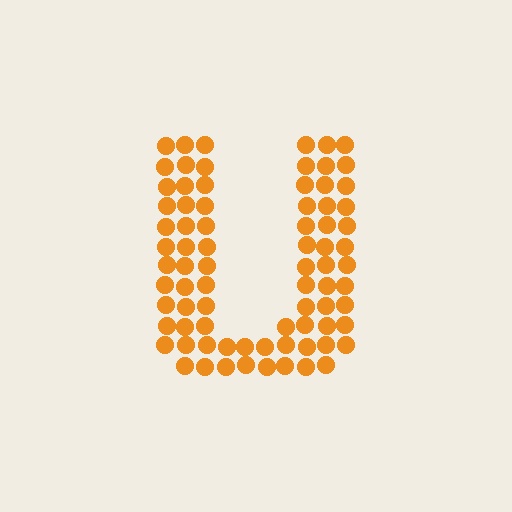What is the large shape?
The large shape is the letter U.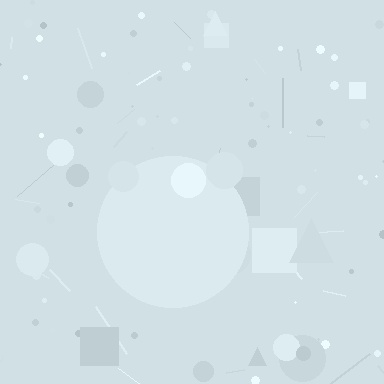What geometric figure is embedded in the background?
A circle is embedded in the background.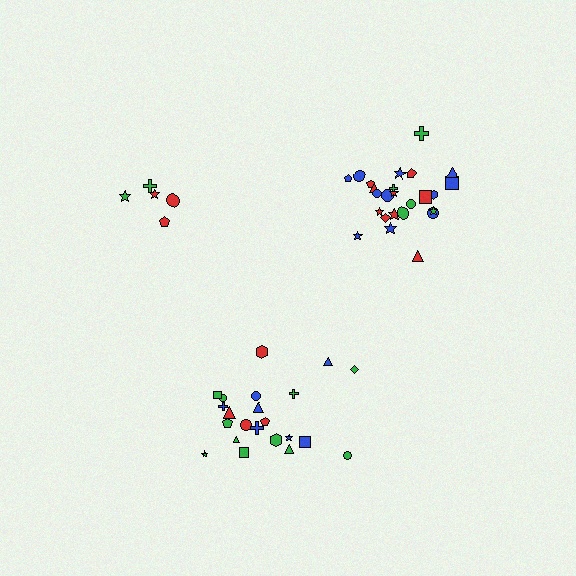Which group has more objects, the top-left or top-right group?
The top-right group.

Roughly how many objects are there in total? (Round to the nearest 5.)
Roughly 50 objects in total.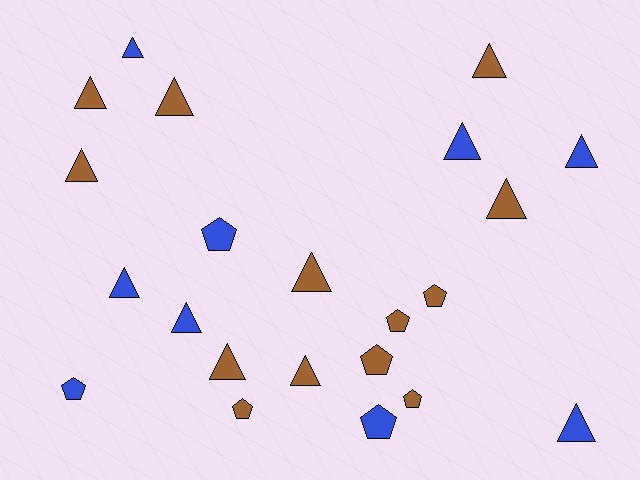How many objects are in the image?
There are 22 objects.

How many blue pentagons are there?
There are 3 blue pentagons.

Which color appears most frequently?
Brown, with 13 objects.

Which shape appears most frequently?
Triangle, with 14 objects.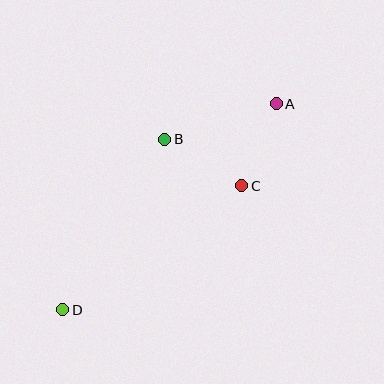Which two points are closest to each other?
Points A and C are closest to each other.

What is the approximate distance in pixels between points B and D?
The distance between B and D is approximately 198 pixels.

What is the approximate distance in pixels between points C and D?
The distance between C and D is approximately 218 pixels.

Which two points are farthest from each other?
Points A and D are farthest from each other.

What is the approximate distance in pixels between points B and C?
The distance between B and C is approximately 90 pixels.